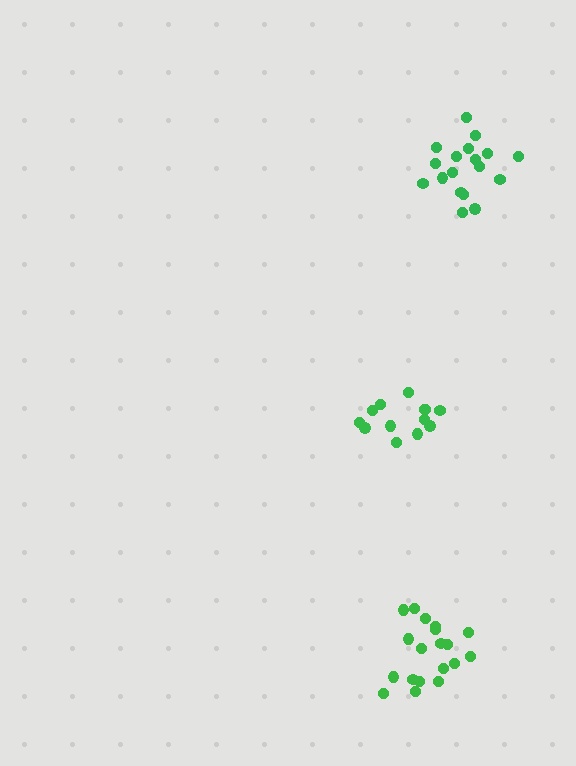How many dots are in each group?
Group 1: 19 dots, Group 2: 18 dots, Group 3: 13 dots (50 total).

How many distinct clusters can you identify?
There are 3 distinct clusters.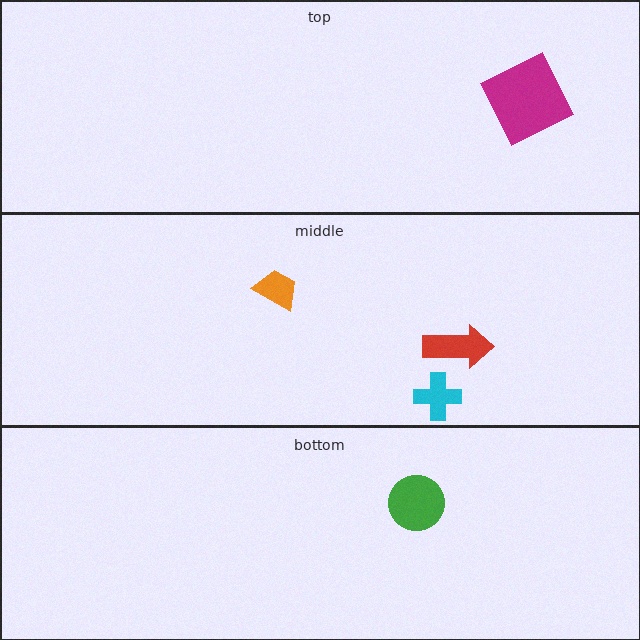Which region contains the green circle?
The bottom region.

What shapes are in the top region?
The magenta square.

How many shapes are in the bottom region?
1.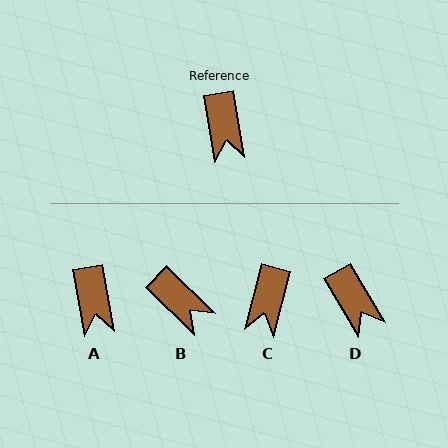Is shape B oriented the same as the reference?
No, it is off by about 36 degrees.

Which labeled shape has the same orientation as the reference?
A.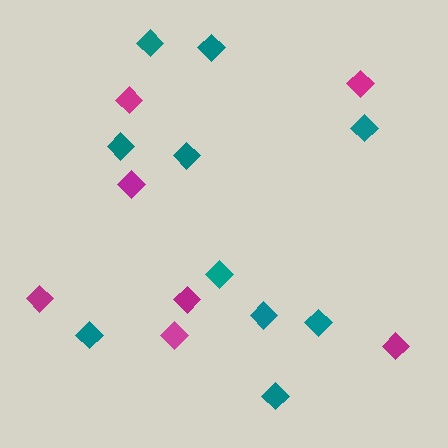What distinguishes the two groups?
There are 2 groups: one group of magenta diamonds (7) and one group of teal diamonds (10).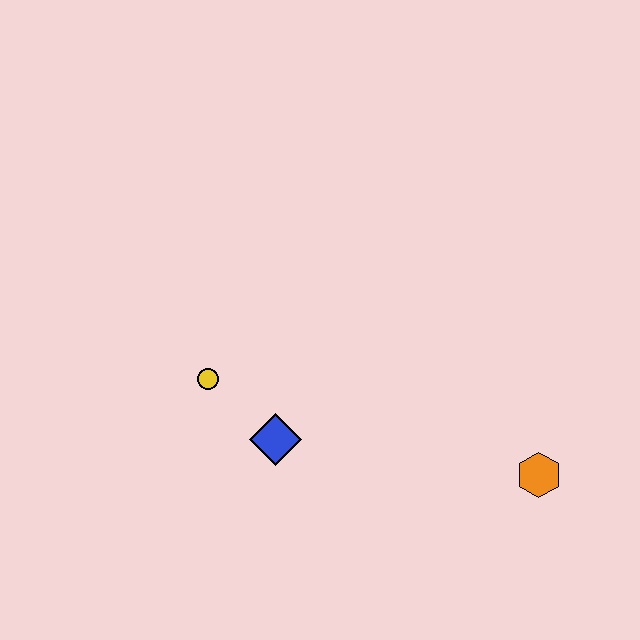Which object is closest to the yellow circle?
The blue diamond is closest to the yellow circle.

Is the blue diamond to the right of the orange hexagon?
No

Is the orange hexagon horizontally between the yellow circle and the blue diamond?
No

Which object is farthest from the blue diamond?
The orange hexagon is farthest from the blue diamond.